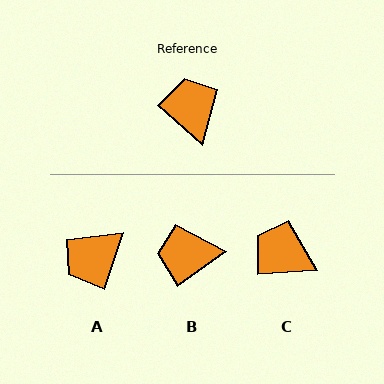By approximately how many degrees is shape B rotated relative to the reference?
Approximately 76 degrees counter-clockwise.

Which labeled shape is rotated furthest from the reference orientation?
A, about 112 degrees away.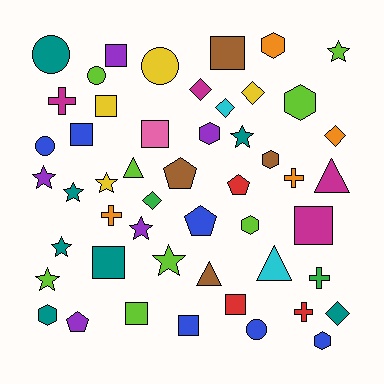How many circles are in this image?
There are 5 circles.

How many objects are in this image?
There are 50 objects.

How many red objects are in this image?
There are 3 red objects.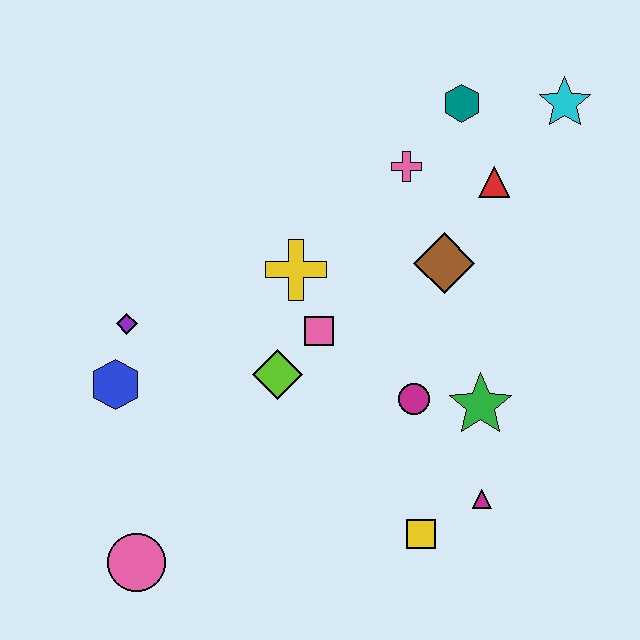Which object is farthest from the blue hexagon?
The cyan star is farthest from the blue hexagon.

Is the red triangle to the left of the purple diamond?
No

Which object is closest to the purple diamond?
The blue hexagon is closest to the purple diamond.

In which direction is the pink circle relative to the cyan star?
The pink circle is below the cyan star.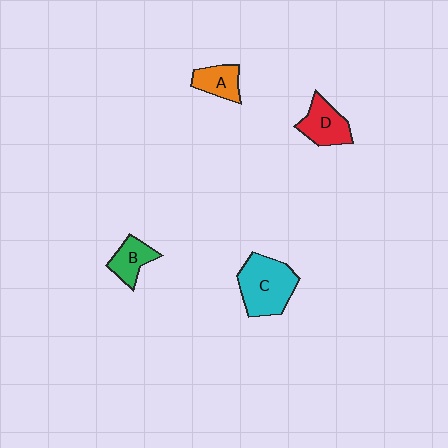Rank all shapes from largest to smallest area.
From largest to smallest: C (cyan), D (red), B (green), A (orange).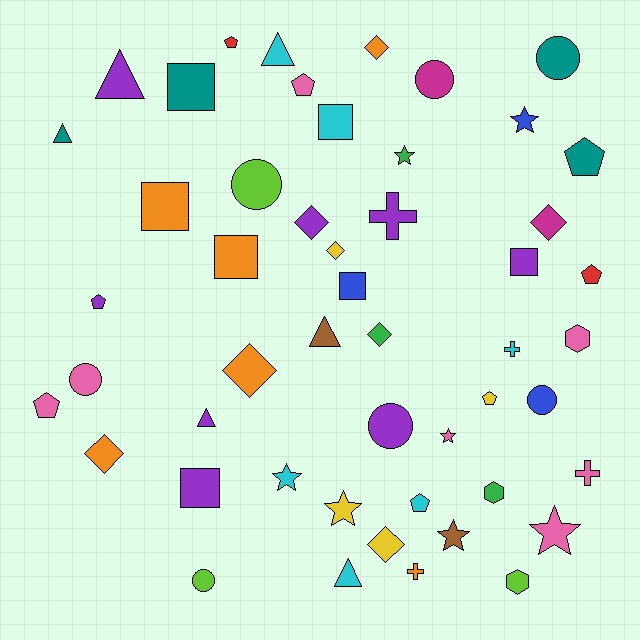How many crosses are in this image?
There are 4 crosses.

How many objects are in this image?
There are 50 objects.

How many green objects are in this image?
There are 3 green objects.